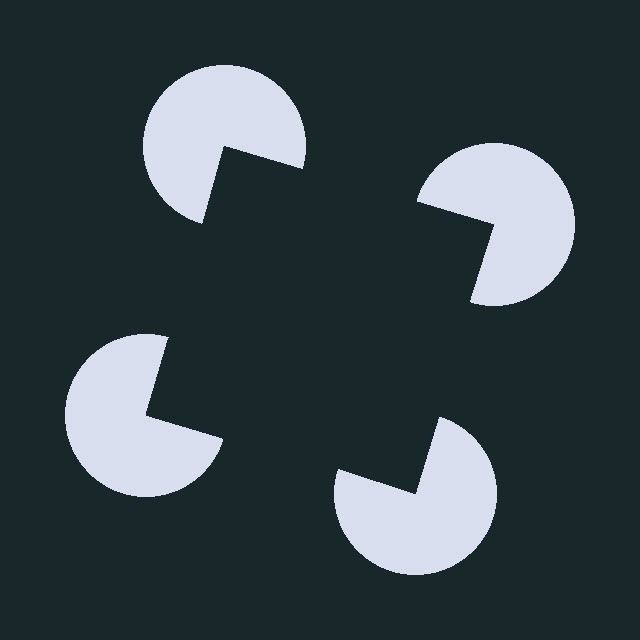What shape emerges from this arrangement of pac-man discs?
An illusory square — its edges are inferred from the aligned wedge cuts in the pac-man discs, not physically drawn.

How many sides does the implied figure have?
4 sides.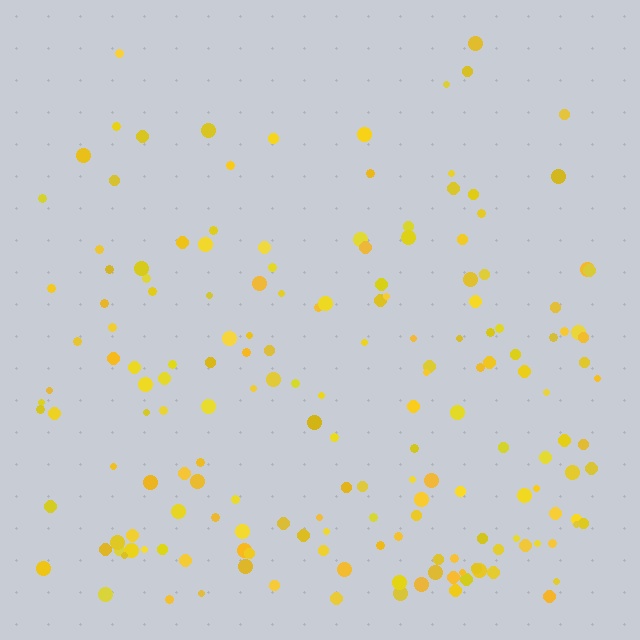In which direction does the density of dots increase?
From top to bottom, with the bottom side densest.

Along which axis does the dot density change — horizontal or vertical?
Vertical.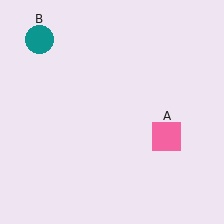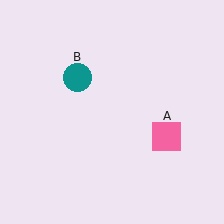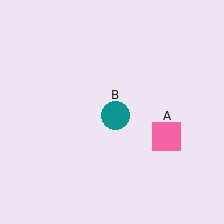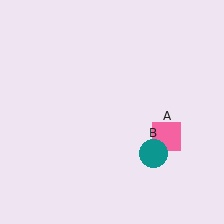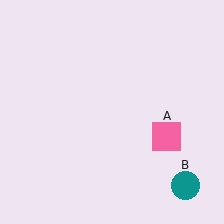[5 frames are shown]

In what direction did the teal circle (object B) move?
The teal circle (object B) moved down and to the right.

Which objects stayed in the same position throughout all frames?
Pink square (object A) remained stationary.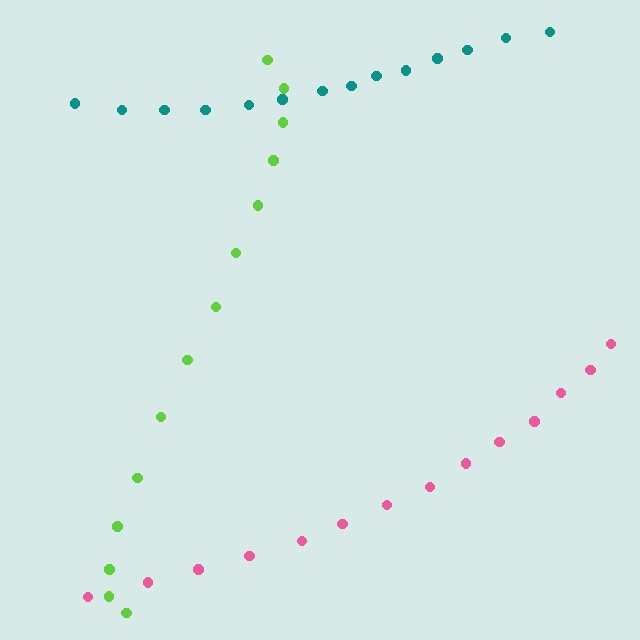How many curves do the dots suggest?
There are 3 distinct paths.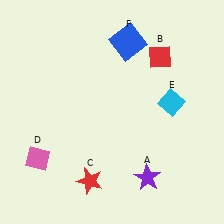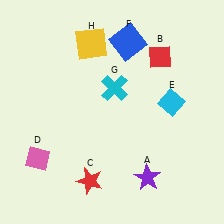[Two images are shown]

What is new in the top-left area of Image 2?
A yellow square (H) was added in the top-left area of Image 2.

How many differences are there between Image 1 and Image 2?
There are 2 differences between the two images.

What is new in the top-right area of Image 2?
A cyan cross (G) was added in the top-right area of Image 2.